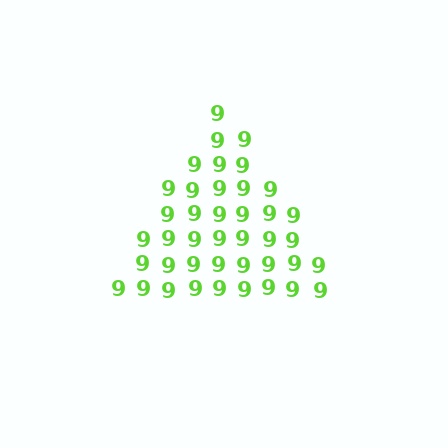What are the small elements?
The small elements are digit 9's.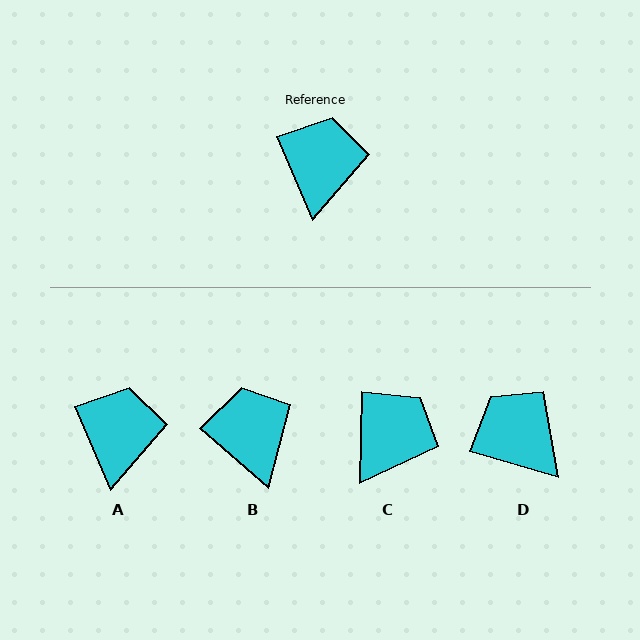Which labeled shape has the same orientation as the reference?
A.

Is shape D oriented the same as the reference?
No, it is off by about 51 degrees.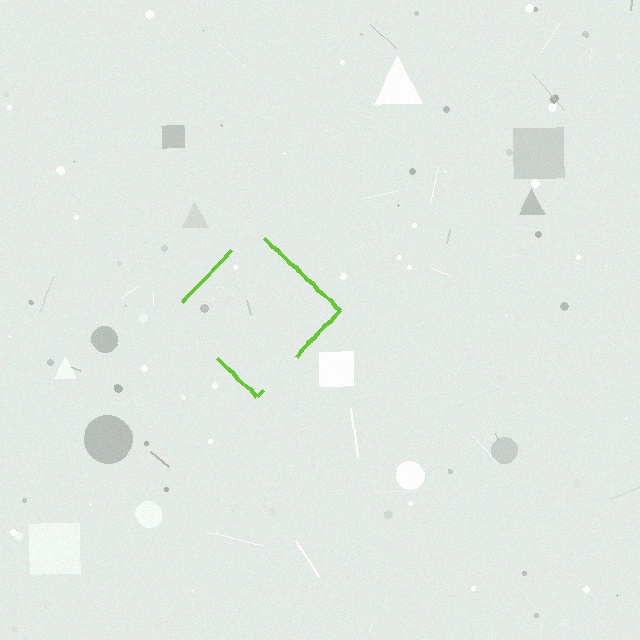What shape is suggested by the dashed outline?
The dashed outline suggests a diamond.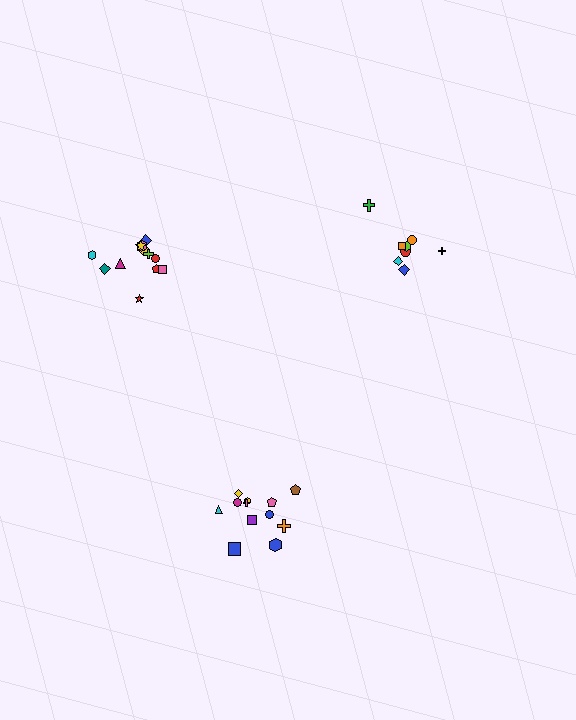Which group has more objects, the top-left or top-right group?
The top-left group.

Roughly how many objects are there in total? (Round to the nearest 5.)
Roughly 30 objects in total.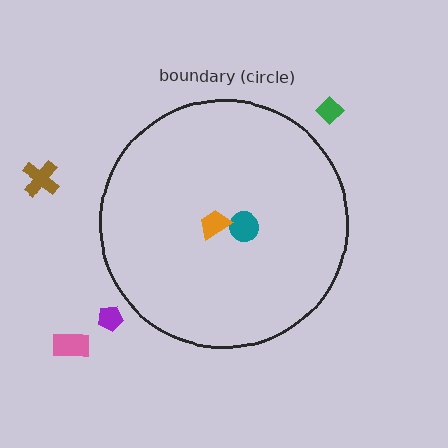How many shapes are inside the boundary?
2 inside, 4 outside.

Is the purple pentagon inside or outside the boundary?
Outside.